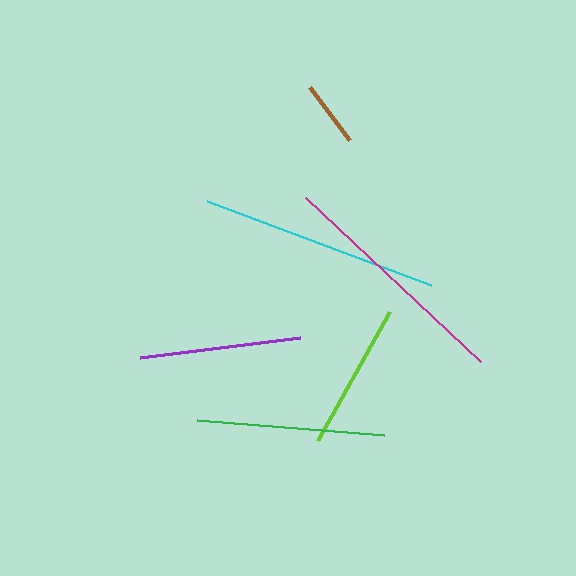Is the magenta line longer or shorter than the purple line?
The magenta line is longer than the purple line.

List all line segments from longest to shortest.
From longest to shortest: magenta, cyan, green, purple, lime, brown.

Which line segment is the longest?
The magenta line is the longest at approximately 239 pixels.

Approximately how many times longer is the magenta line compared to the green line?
The magenta line is approximately 1.3 times the length of the green line.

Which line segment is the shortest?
The brown line is the shortest at approximately 67 pixels.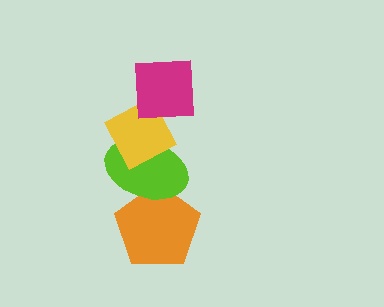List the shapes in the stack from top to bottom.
From top to bottom: the magenta square, the yellow diamond, the lime ellipse, the orange pentagon.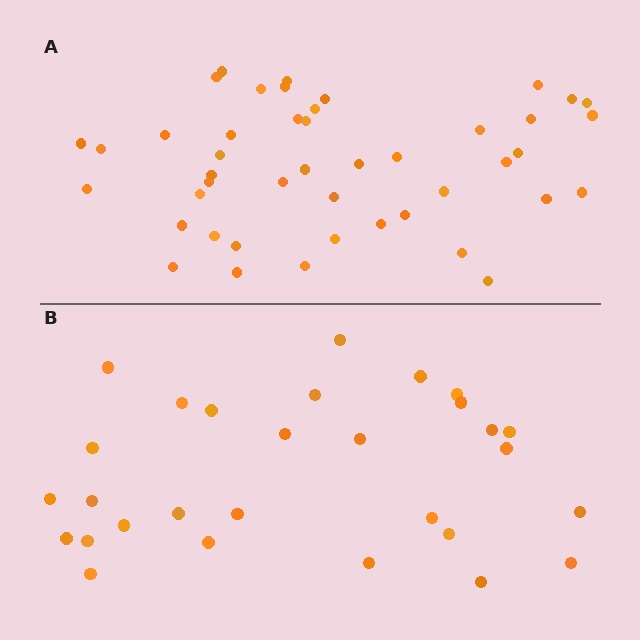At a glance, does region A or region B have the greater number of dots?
Region A (the top region) has more dots.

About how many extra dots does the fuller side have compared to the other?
Region A has approximately 15 more dots than region B.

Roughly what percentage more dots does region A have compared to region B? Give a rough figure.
About 55% more.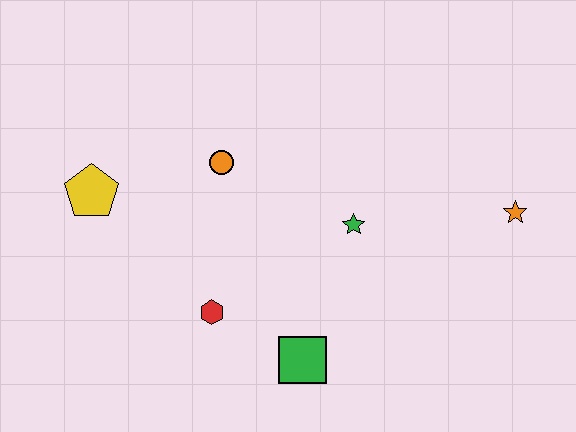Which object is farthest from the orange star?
The yellow pentagon is farthest from the orange star.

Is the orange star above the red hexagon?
Yes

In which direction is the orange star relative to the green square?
The orange star is to the right of the green square.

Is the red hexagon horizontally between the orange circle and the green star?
No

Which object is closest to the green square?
The red hexagon is closest to the green square.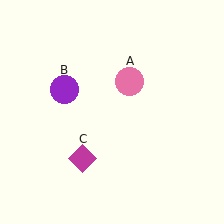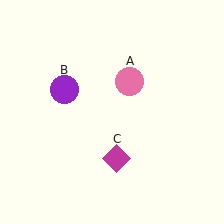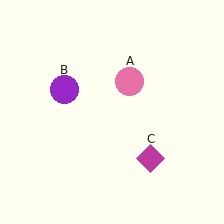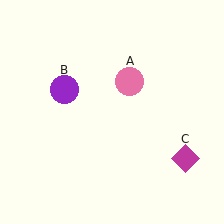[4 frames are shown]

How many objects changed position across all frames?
1 object changed position: magenta diamond (object C).